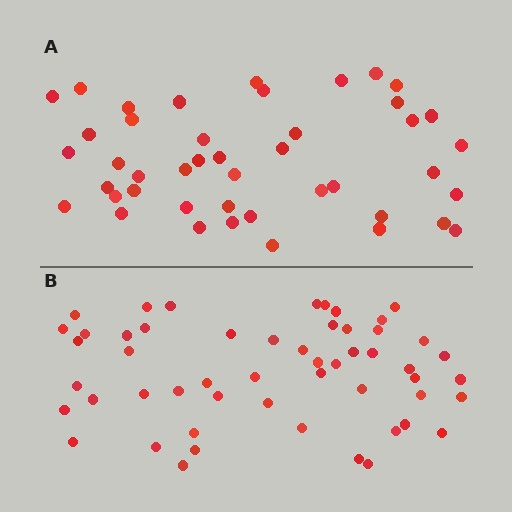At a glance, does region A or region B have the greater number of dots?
Region B (the bottom region) has more dots.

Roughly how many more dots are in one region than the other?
Region B has roughly 8 or so more dots than region A.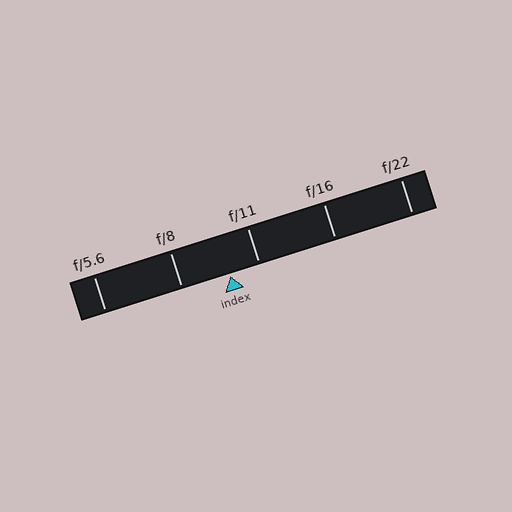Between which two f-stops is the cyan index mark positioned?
The index mark is between f/8 and f/11.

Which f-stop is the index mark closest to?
The index mark is closest to f/11.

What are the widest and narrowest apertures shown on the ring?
The widest aperture shown is f/5.6 and the narrowest is f/22.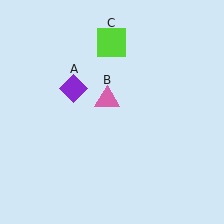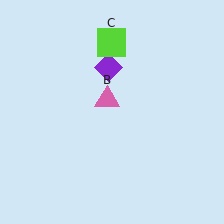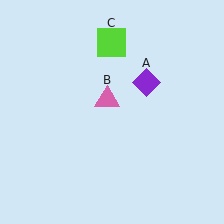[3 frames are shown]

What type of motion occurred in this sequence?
The purple diamond (object A) rotated clockwise around the center of the scene.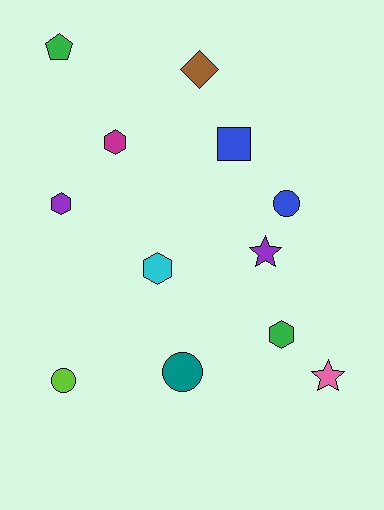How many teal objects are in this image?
There is 1 teal object.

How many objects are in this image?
There are 12 objects.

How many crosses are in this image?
There are no crosses.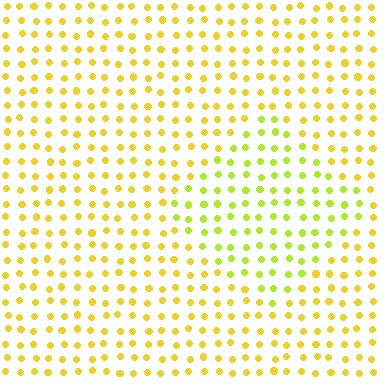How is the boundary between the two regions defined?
The boundary is defined purely by a slight shift in hue (about 28 degrees). Spacing, size, and orientation are identical on both sides.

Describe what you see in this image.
The image is filled with small yellow elements in a uniform arrangement. A diamond-shaped region is visible where the elements are tinted to a slightly different hue, forming a subtle color boundary.